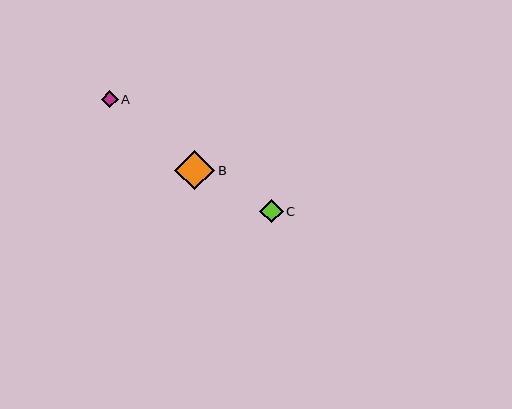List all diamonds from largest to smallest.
From largest to smallest: B, C, A.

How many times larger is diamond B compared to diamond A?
Diamond B is approximately 2.3 times the size of diamond A.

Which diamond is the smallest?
Diamond A is the smallest with a size of approximately 17 pixels.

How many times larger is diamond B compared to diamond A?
Diamond B is approximately 2.3 times the size of diamond A.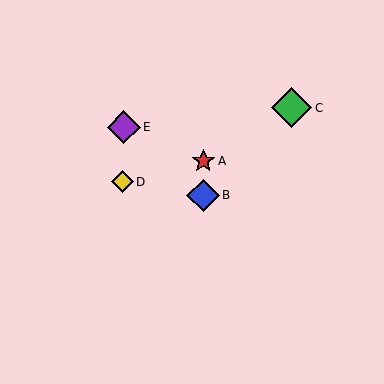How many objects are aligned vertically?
2 objects (A, B) are aligned vertically.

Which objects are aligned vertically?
Objects A, B are aligned vertically.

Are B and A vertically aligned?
Yes, both are at x≈203.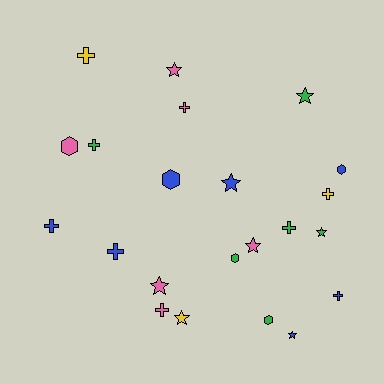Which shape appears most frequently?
Cross, with 9 objects.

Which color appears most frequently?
Blue, with 7 objects.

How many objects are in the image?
There are 22 objects.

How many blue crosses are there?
There are 3 blue crosses.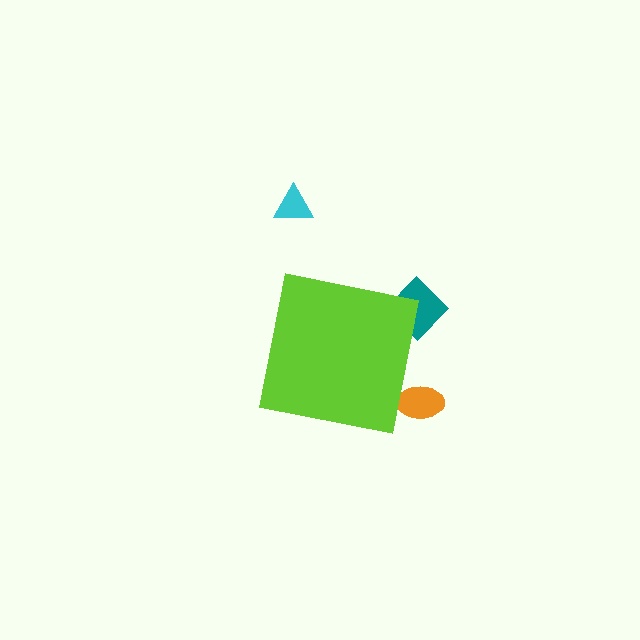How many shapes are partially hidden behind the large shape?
2 shapes are partially hidden.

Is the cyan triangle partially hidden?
No, the cyan triangle is fully visible.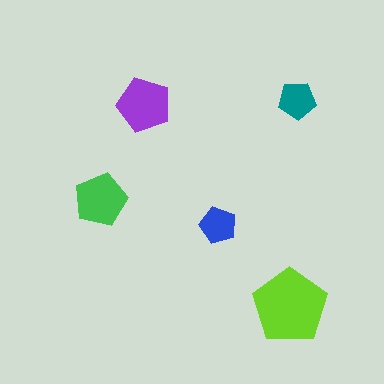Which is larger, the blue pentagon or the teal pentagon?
The teal one.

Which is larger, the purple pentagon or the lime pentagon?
The lime one.